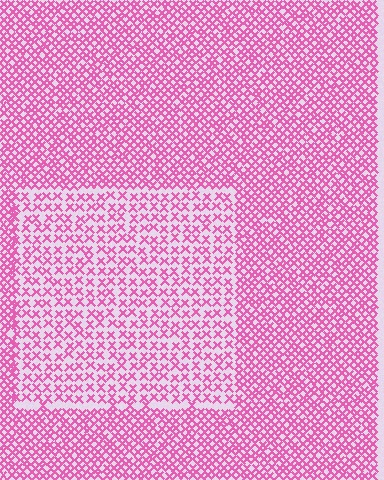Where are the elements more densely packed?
The elements are more densely packed outside the rectangle boundary.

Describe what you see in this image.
The image contains small pink elements arranged at two different densities. A rectangle-shaped region is visible where the elements are less densely packed than the surrounding area.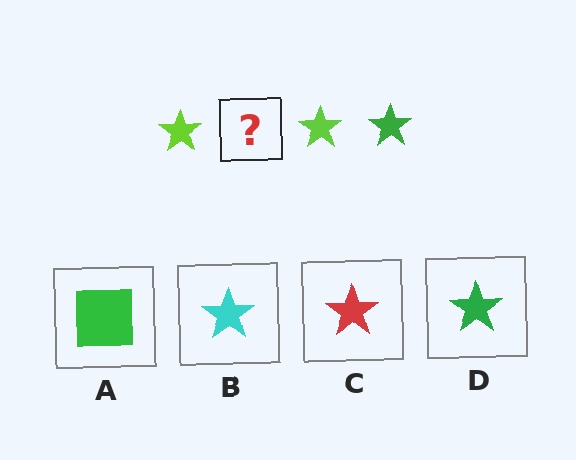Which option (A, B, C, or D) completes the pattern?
D.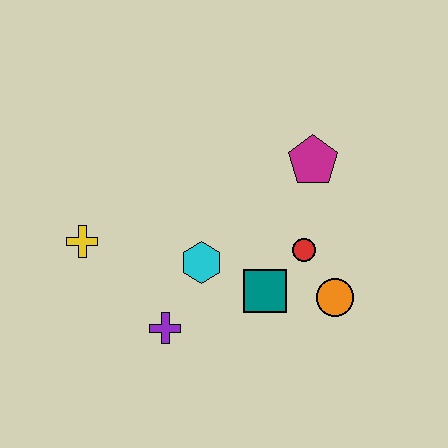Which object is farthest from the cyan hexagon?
The magenta pentagon is farthest from the cyan hexagon.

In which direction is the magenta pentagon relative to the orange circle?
The magenta pentagon is above the orange circle.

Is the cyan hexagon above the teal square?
Yes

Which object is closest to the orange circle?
The red circle is closest to the orange circle.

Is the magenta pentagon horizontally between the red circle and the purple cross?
No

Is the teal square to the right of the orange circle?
No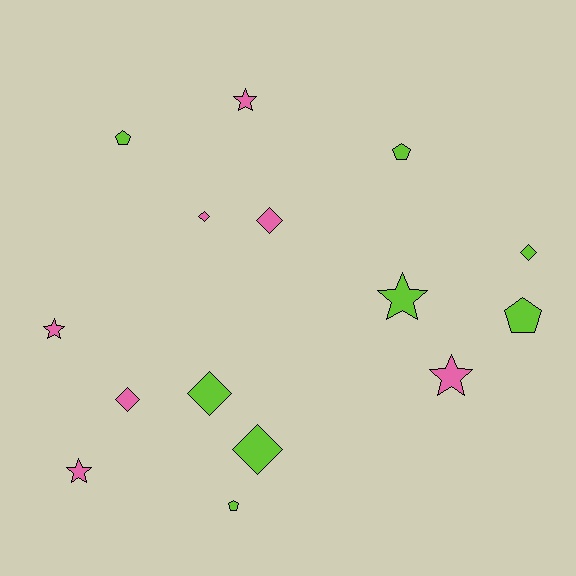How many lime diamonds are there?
There are 3 lime diamonds.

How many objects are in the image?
There are 15 objects.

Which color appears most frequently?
Lime, with 8 objects.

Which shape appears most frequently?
Diamond, with 6 objects.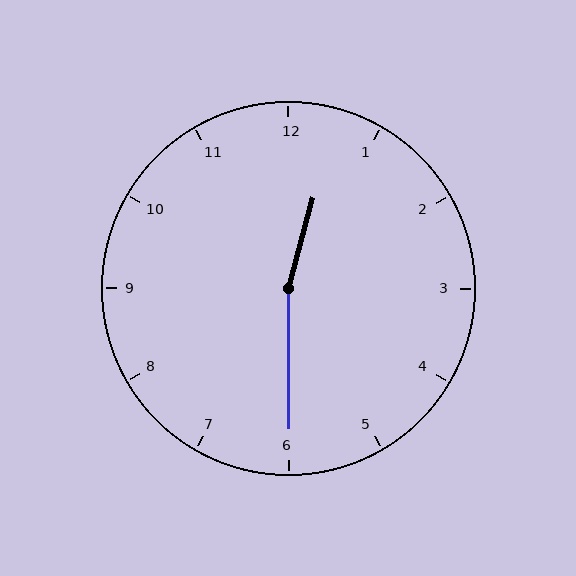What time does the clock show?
12:30.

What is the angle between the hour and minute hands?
Approximately 165 degrees.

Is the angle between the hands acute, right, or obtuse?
It is obtuse.